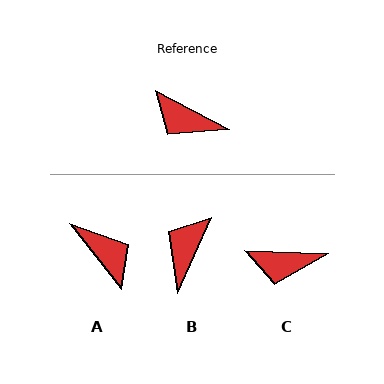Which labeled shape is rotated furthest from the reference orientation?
A, about 155 degrees away.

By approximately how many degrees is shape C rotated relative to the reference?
Approximately 26 degrees counter-clockwise.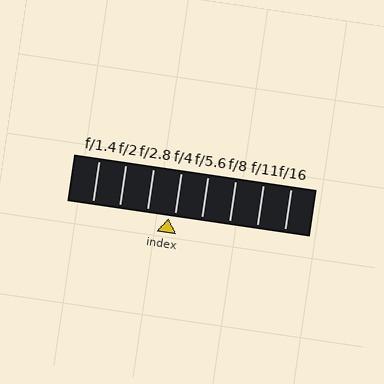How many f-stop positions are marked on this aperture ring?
There are 8 f-stop positions marked.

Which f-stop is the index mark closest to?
The index mark is closest to f/4.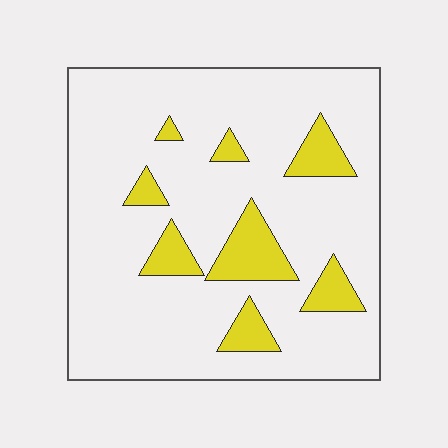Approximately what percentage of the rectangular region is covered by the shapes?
Approximately 15%.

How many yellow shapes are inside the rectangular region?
8.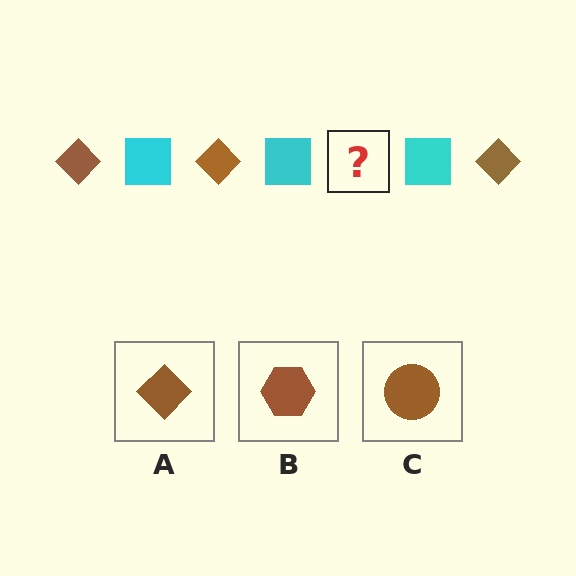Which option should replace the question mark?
Option A.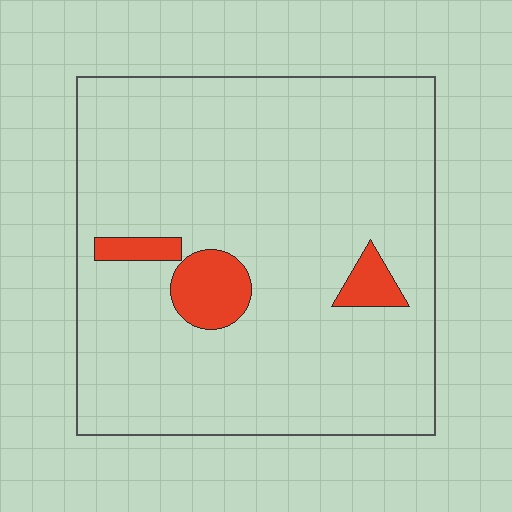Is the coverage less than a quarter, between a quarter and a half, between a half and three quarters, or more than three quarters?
Less than a quarter.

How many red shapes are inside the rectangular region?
3.